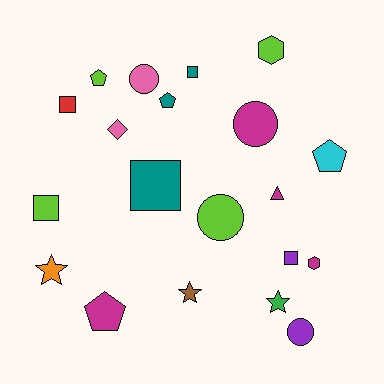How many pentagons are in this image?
There are 4 pentagons.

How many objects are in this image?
There are 20 objects.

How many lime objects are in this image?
There are 4 lime objects.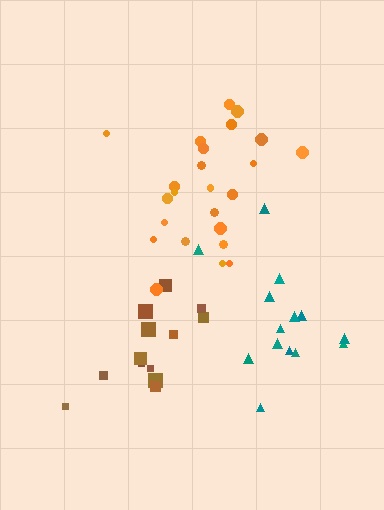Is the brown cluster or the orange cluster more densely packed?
Orange.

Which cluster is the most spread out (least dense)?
Brown.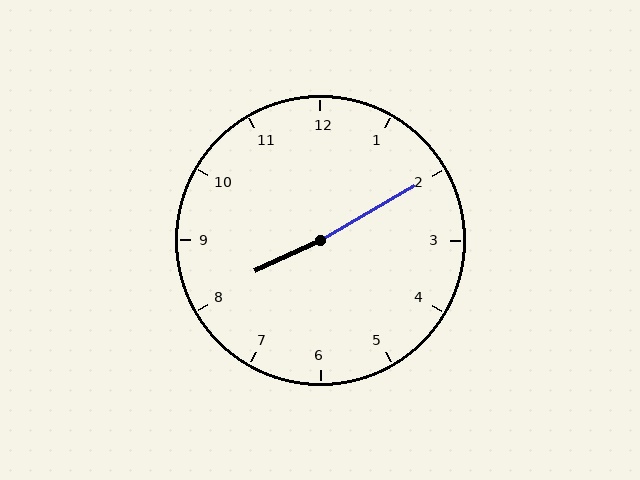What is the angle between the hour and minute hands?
Approximately 175 degrees.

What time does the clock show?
8:10.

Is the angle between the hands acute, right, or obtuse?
It is obtuse.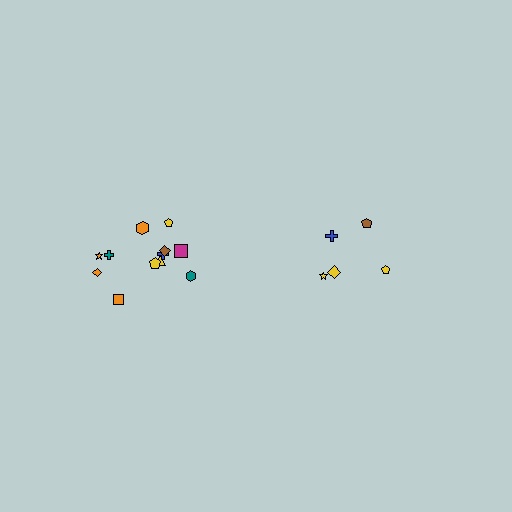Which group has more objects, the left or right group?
The left group.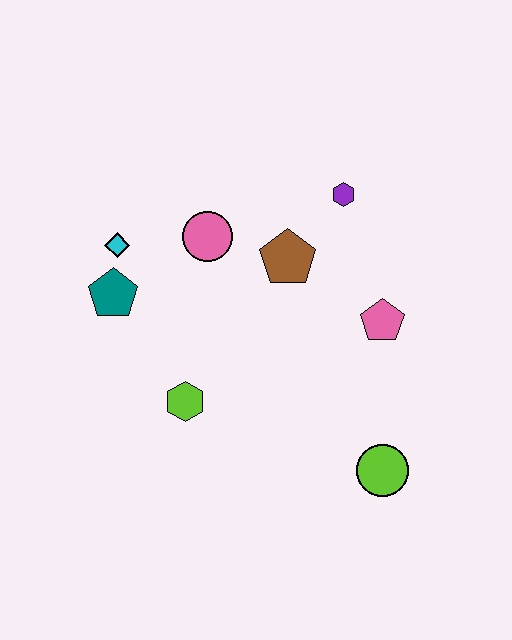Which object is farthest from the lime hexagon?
The purple hexagon is farthest from the lime hexagon.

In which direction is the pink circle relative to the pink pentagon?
The pink circle is to the left of the pink pentagon.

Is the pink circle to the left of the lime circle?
Yes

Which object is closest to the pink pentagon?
The brown pentagon is closest to the pink pentagon.